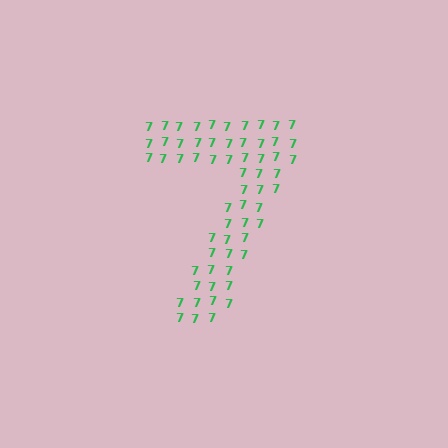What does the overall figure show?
The overall figure shows the digit 7.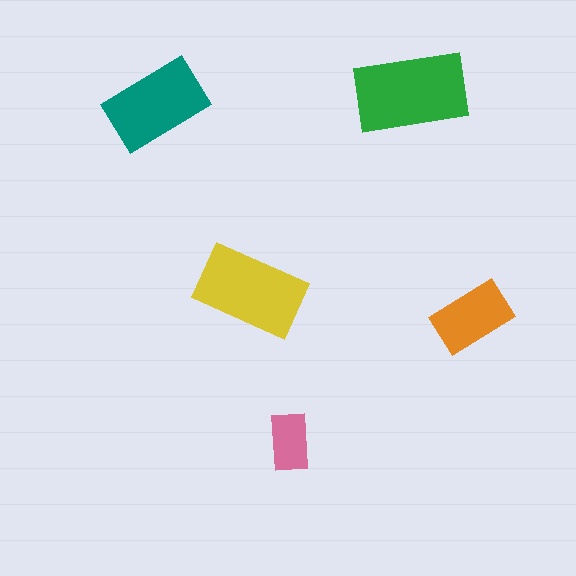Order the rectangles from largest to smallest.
the green one, the yellow one, the teal one, the orange one, the pink one.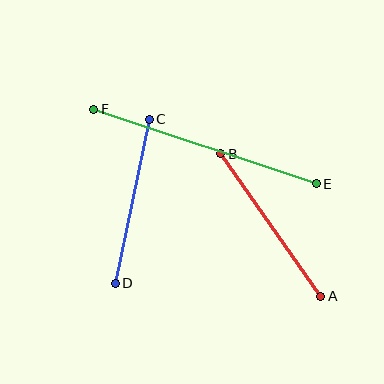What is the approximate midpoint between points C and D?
The midpoint is at approximately (132, 201) pixels.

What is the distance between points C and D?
The distance is approximately 167 pixels.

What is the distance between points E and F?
The distance is approximately 235 pixels.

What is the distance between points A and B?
The distance is approximately 174 pixels.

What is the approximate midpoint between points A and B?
The midpoint is at approximately (271, 225) pixels.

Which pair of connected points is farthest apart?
Points E and F are farthest apart.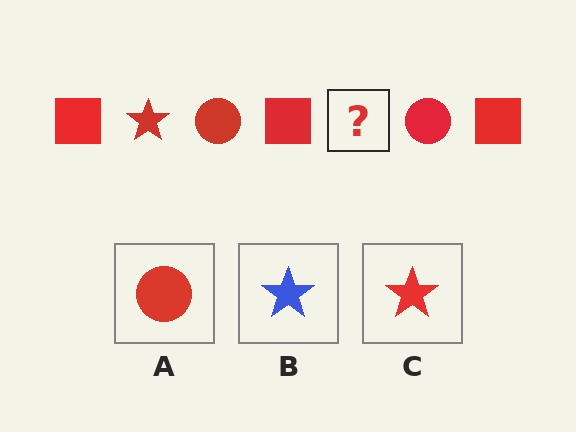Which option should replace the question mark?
Option C.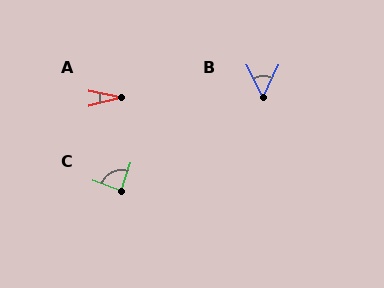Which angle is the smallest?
A, at approximately 26 degrees.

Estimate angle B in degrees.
Approximately 52 degrees.